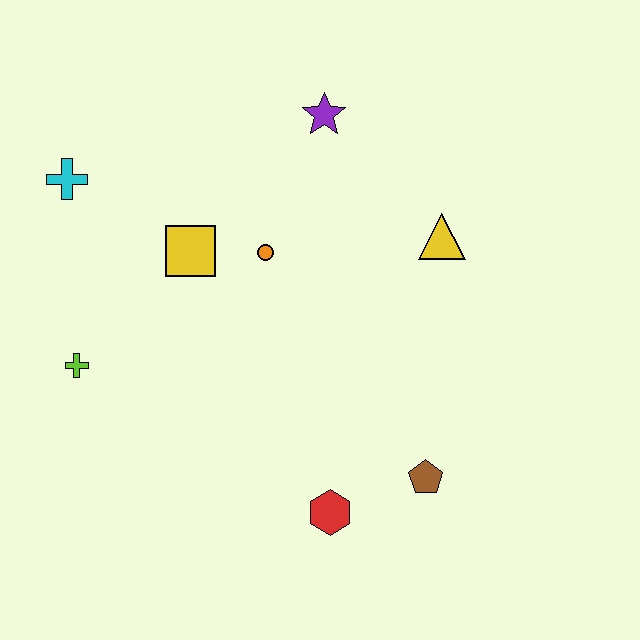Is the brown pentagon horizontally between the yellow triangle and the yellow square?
Yes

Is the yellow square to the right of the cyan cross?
Yes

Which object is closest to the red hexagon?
The brown pentagon is closest to the red hexagon.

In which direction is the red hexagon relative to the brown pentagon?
The red hexagon is to the left of the brown pentagon.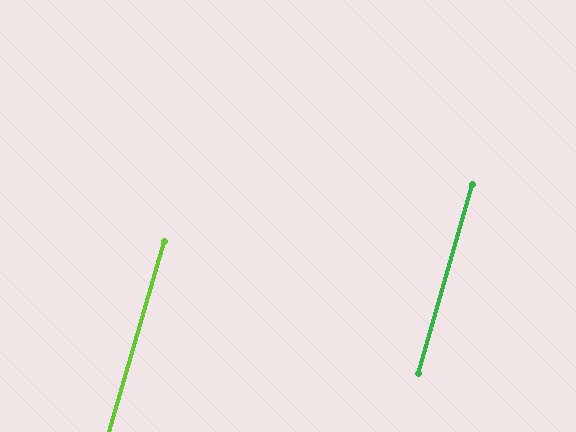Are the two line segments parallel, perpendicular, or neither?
Parallel — their directions differ by only 0.3°.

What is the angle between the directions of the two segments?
Approximately 0 degrees.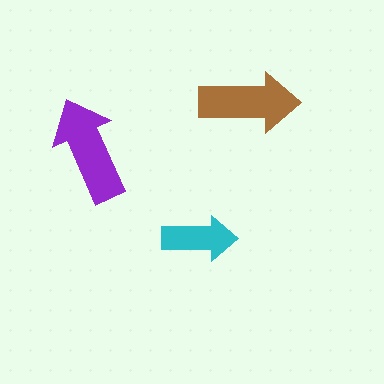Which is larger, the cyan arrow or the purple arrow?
The purple one.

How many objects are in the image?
There are 3 objects in the image.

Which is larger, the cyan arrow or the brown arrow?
The brown one.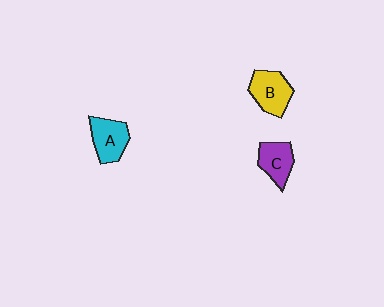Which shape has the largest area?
Shape B (yellow).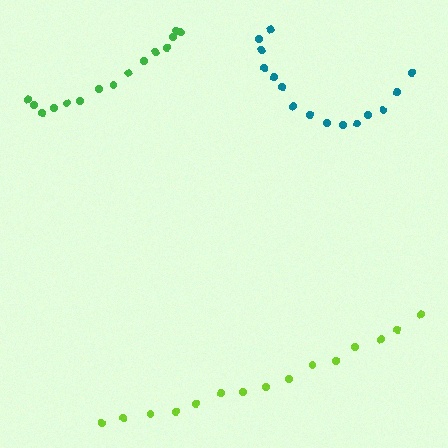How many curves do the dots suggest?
There are 3 distinct paths.